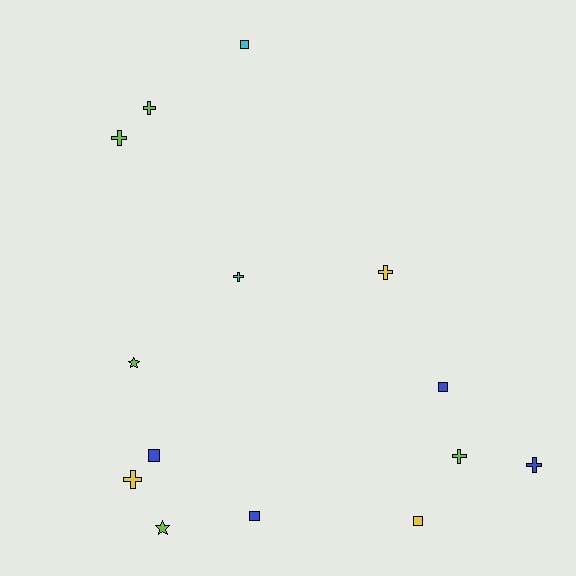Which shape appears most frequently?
Cross, with 7 objects.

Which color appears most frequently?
Lime, with 5 objects.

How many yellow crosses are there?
There are 2 yellow crosses.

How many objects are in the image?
There are 14 objects.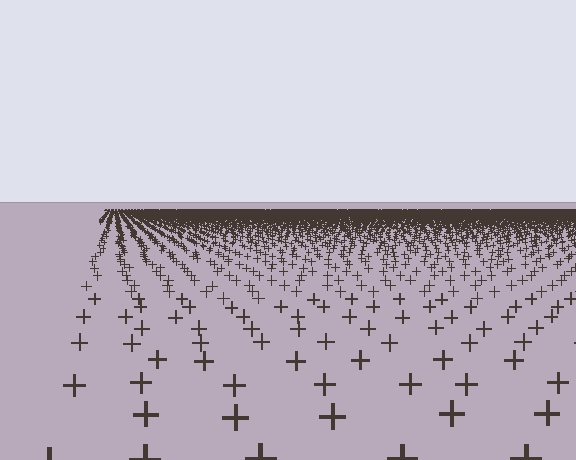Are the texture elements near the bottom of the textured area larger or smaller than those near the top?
Larger. Near the bottom, elements are closer to the viewer and appear at a bigger on-screen size.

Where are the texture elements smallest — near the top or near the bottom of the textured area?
Near the top.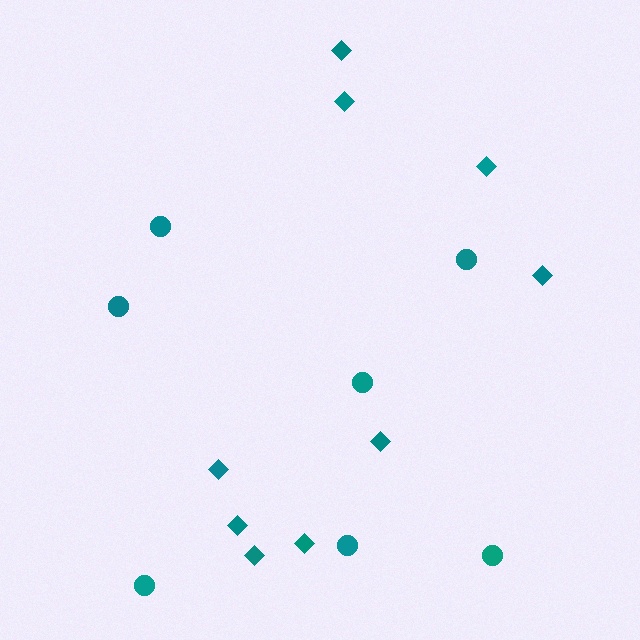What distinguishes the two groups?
There are 2 groups: one group of circles (7) and one group of diamonds (9).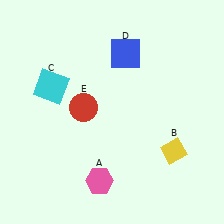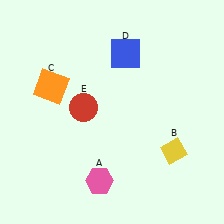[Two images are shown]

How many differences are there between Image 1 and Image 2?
There is 1 difference between the two images.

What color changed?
The square (C) changed from cyan in Image 1 to orange in Image 2.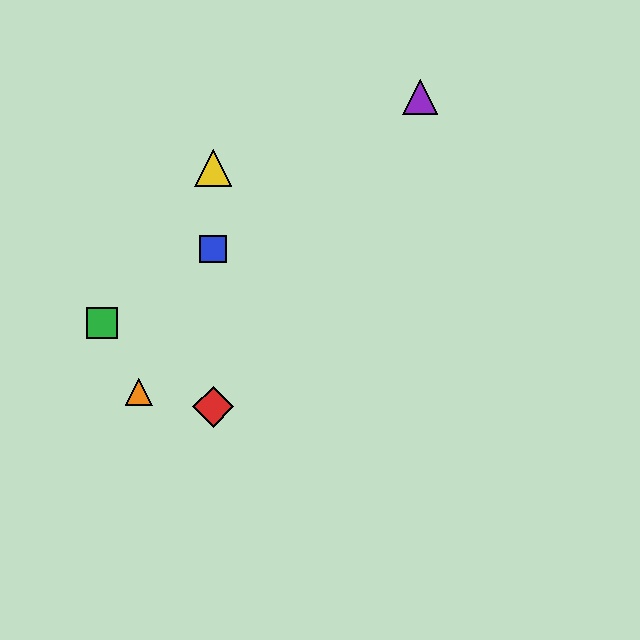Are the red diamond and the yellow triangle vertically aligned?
Yes, both are at x≈213.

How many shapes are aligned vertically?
3 shapes (the red diamond, the blue square, the yellow triangle) are aligned vertically.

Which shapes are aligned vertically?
The red diamond, the blue square, the yellow triangle are aligned vertically.